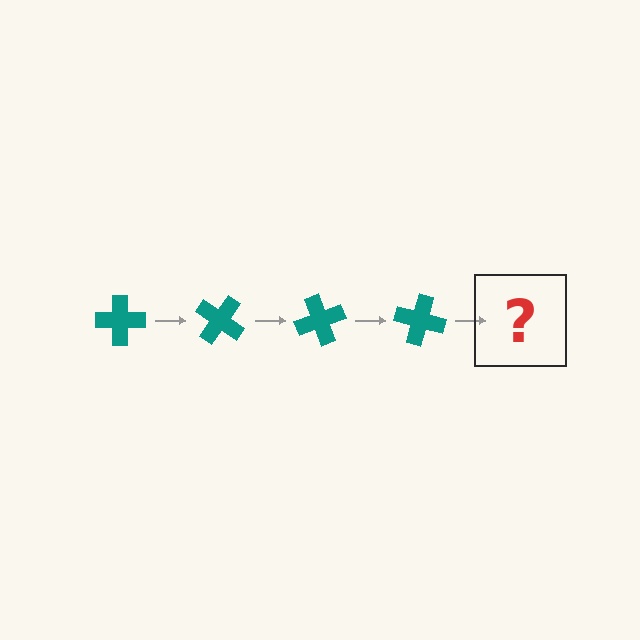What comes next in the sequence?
The next element should be a teal cross rotated 140 degrees.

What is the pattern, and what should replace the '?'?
The pattern is that the cross rotates 35 degrees each step. The '?' should be a teal cross rotated 140 degrees.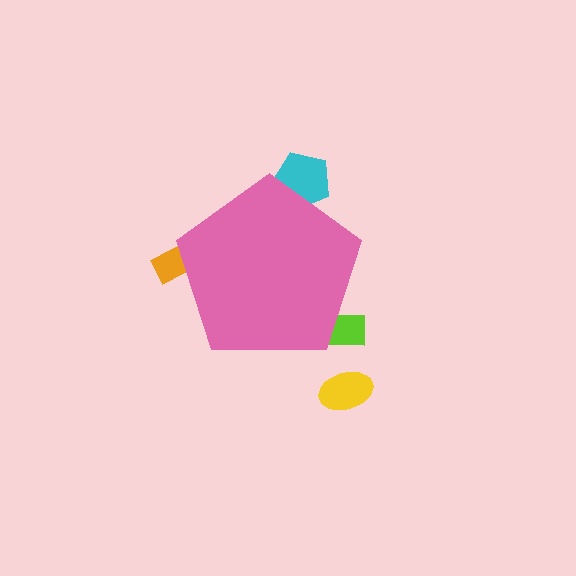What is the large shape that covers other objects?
A pink pentagon.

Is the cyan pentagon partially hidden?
Yes, the cyan pentagon is partially hidden behind the pink pentagon.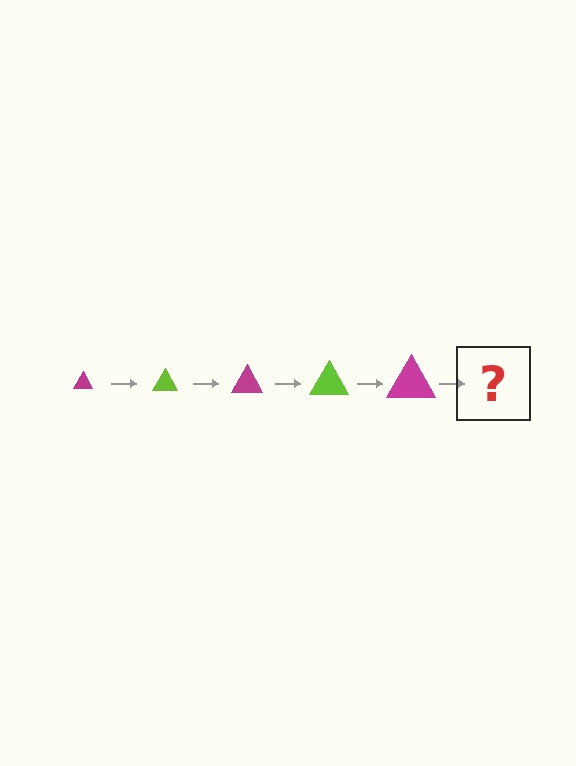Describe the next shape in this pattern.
It should be a lime triangle, larger than the previous one.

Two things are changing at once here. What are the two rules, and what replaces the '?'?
The two rules are that the triangle grows larger each step and the color cycles through magenta and lime. The '?' should be a lime triangle, larger than the previous one.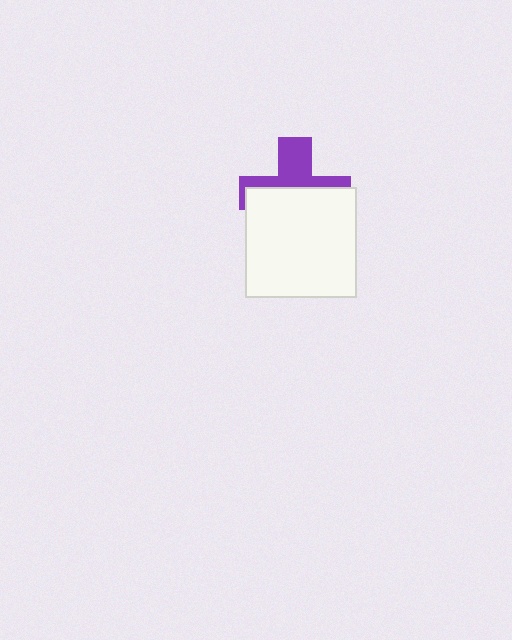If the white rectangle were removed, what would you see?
You would see the complete purple cross.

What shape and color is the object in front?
The object in front is a white rectangle.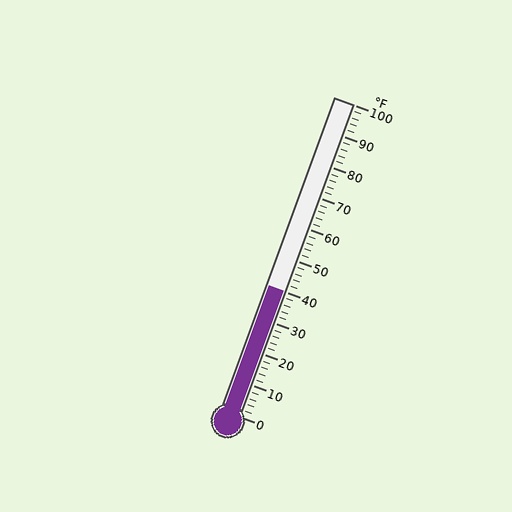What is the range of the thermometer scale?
The thermometer scale ranges from 0°F to 100°F.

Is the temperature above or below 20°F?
The temperature is above 20°F.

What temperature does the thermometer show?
The thermometer shows approximately 40°F.